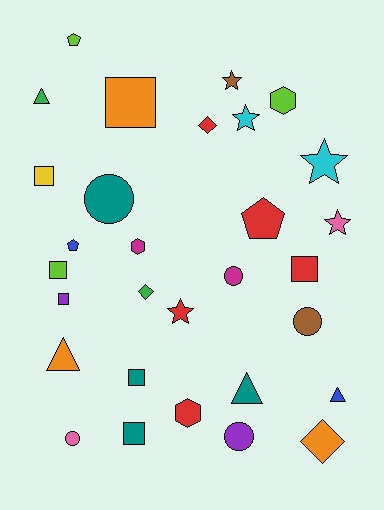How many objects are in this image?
There are 30 objects.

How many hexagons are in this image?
There are 3 hexagons.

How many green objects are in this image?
There are 2 green objects.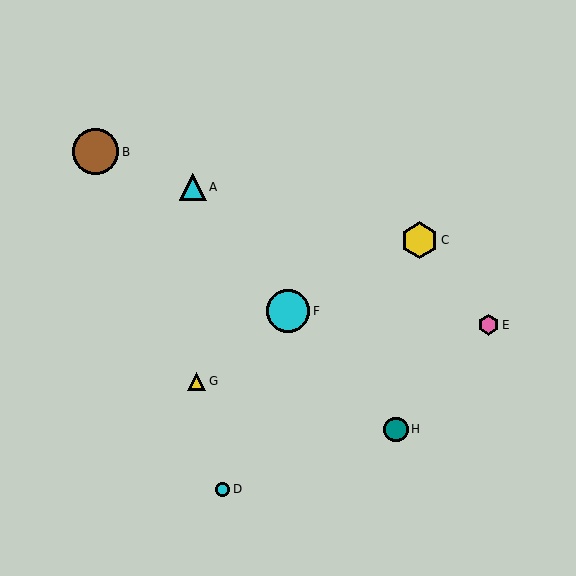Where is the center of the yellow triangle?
The center of the yellow triangle is at (196, 381).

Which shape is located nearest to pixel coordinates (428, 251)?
The yellow hexagon (labeled C) at (420, 240) is nearest to that location.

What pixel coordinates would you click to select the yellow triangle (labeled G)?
Click at (196, 381) to select the yellow triangle G.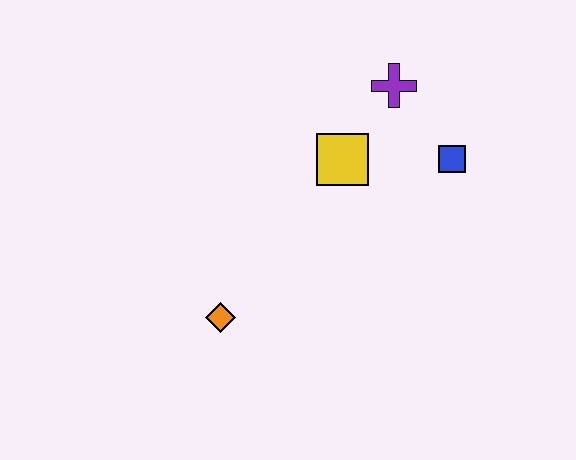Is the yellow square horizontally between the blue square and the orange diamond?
Yes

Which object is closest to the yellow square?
The purple cross is closest to the yellow square.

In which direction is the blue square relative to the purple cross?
The blue square is below the purple cross.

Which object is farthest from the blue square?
The orange diamond is farthest from the blue square.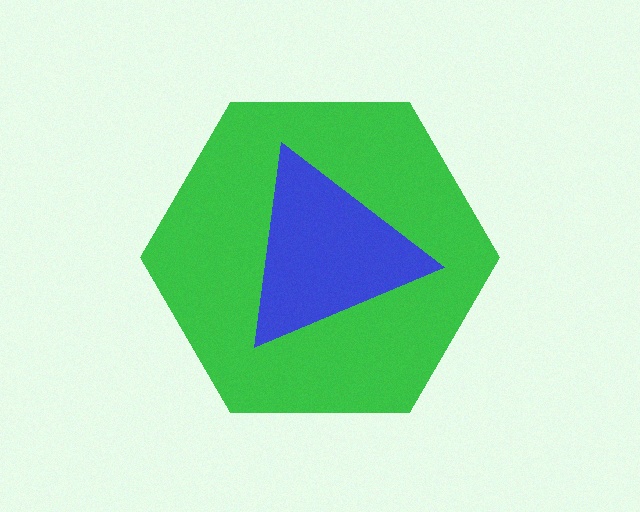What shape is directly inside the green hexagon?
The blue triangle.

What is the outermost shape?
The green hexagon.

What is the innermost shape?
The blue triangle.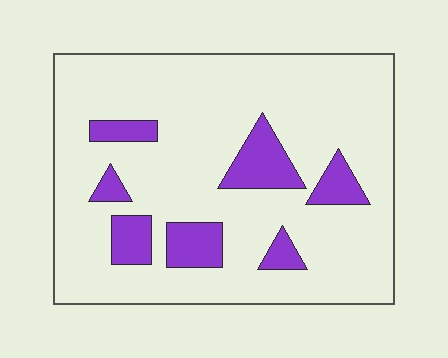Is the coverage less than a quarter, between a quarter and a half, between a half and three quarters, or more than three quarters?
Less than a quarter.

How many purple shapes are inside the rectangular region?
7.